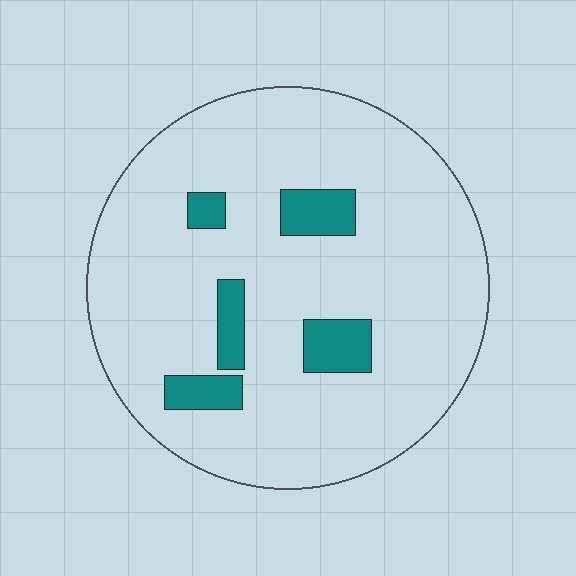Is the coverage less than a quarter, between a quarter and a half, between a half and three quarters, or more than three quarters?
Less than a quarter.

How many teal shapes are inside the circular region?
5.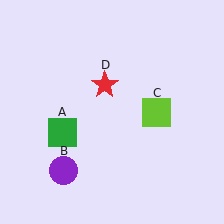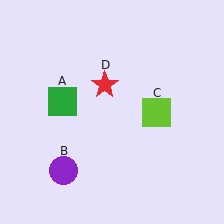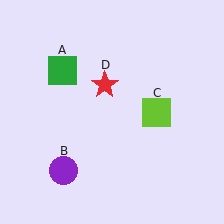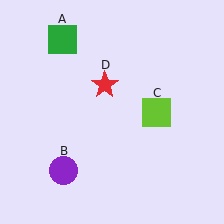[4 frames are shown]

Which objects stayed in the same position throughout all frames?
Purple circle (object B) and lime square (object C) and red star (object D) remained stationary.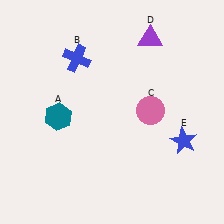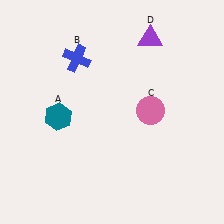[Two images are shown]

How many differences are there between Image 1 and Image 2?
There is 1 difference between the two images.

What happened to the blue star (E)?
The blue star (E) was removed in Image 2. It was in the bottom-right area of Image 1.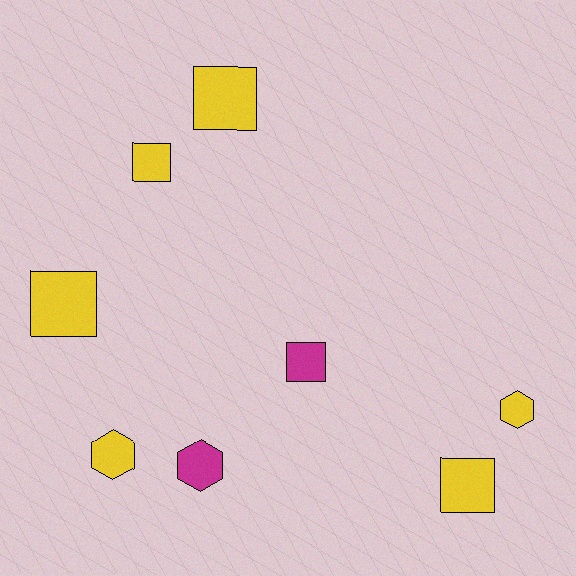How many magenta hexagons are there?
There is 1 magenta hexagon.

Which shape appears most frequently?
Square, with 5 objects.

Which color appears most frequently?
Yellow, with 6 objects.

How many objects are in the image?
There are 8 objects.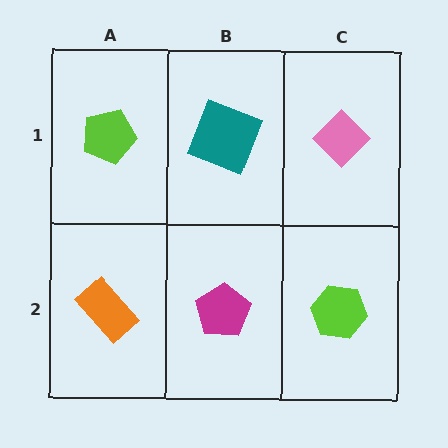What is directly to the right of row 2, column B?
A lime hexagon.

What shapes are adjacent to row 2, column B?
A teal square (row 1, column B), an orange rectangle (row 2, column A), a lime hexagon (row 2, column C).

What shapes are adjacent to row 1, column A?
An orange rectangle (row 2, column A), a teal square (row 1, column B).